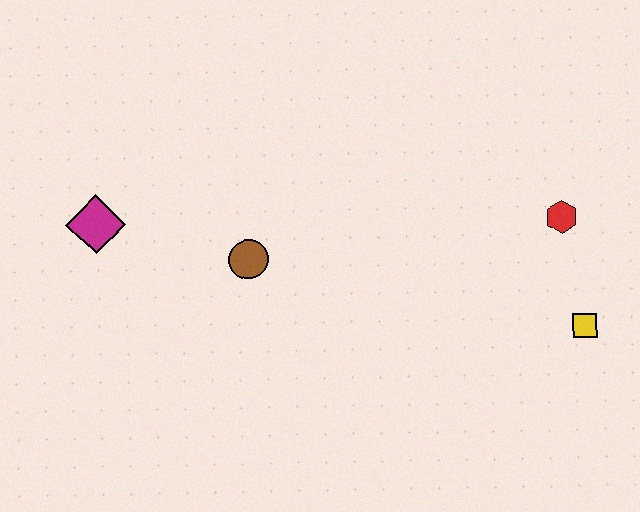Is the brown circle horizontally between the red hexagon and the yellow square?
No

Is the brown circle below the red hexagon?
Yes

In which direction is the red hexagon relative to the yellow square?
The red hexagon is above the yellow square.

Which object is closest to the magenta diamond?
The brown circle is closest to the magenta diamond.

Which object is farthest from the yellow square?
The magenta diamond is farthest from the yellow square.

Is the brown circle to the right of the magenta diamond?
Yes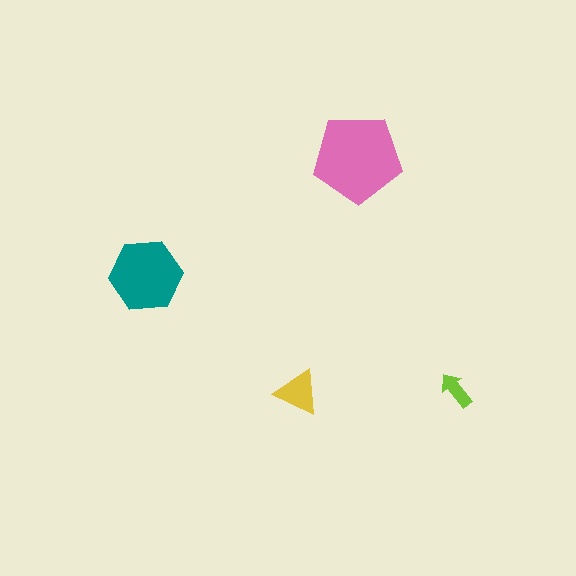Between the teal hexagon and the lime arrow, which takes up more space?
The teal hexagon.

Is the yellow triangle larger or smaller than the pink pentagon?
Smaller.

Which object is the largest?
The pink pentagon.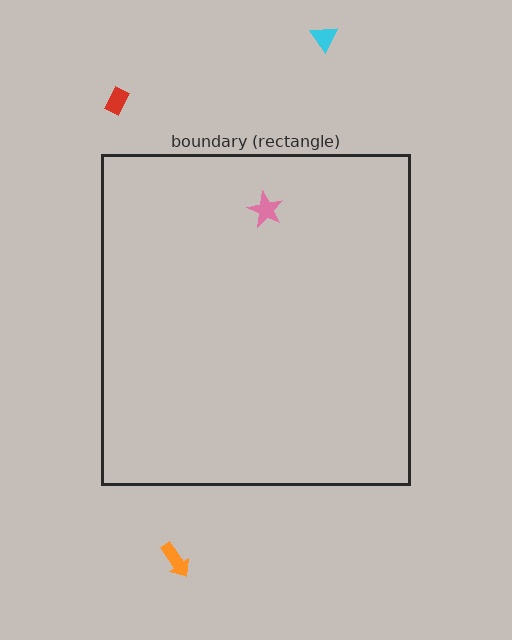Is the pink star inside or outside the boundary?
Inside.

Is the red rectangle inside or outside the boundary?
Outside.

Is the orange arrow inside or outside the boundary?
Outside.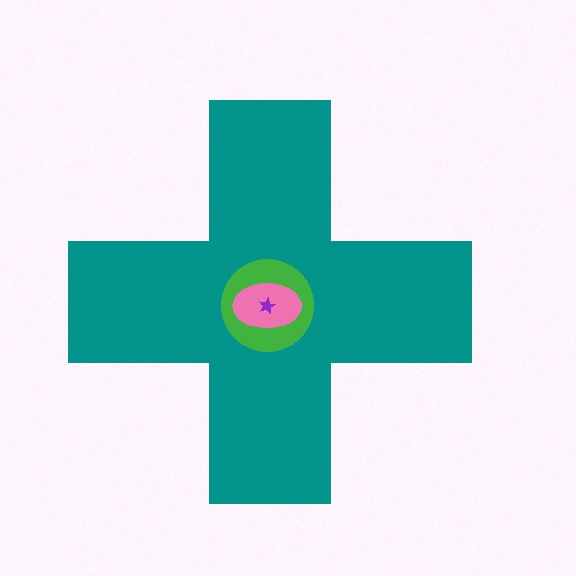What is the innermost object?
The purple star.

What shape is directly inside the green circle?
The pink ellipse.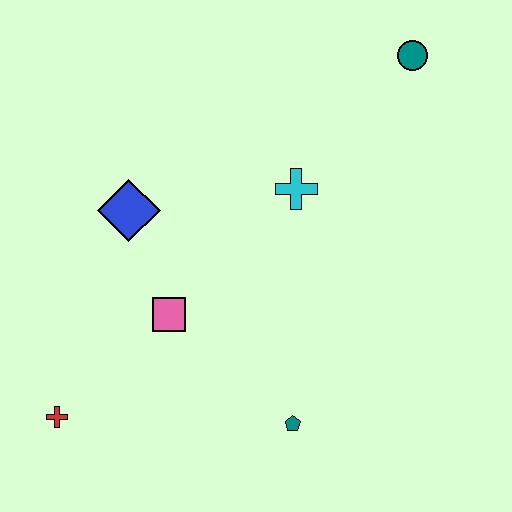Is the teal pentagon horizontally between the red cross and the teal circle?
Yes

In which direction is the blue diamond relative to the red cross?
The blue diamond is above the red cross.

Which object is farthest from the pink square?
The teal circle is farthest from the pink square.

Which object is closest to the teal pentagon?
The pink square is closest to the teal pentagon.